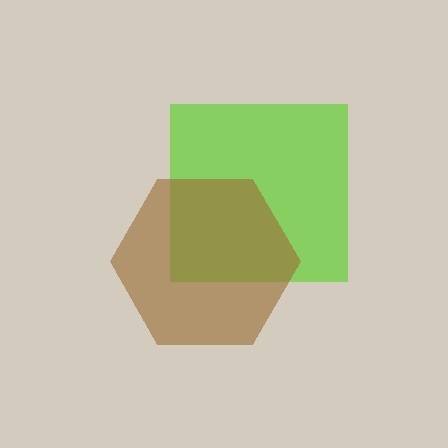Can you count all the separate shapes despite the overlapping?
Yes, there are 2 separate shapes.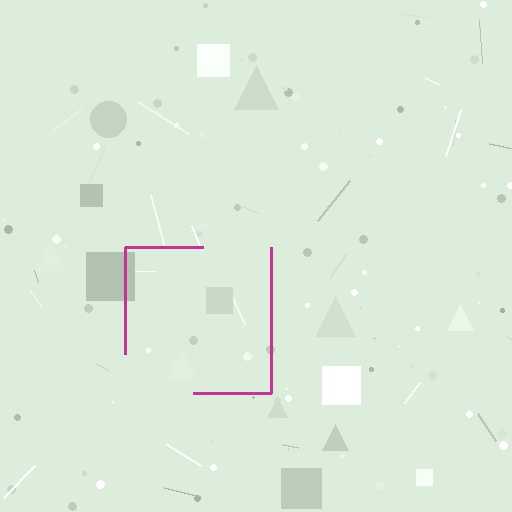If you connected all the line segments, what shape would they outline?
They would outline a square.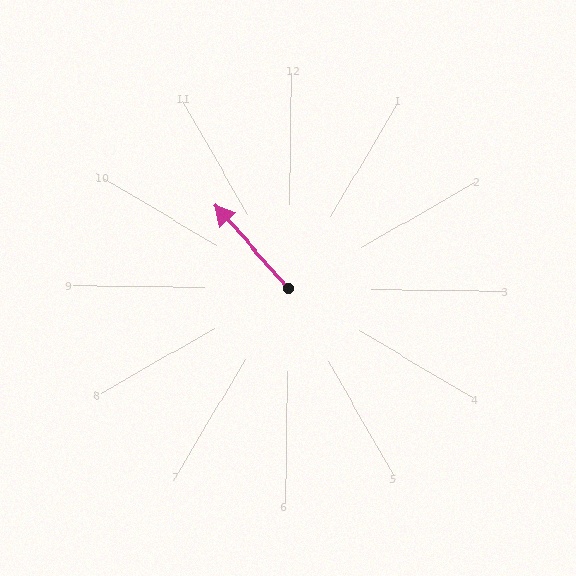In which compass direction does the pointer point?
Northwest.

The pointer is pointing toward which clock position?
Roughly 11 o'clock.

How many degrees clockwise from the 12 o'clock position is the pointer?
Approximately 318 degrees.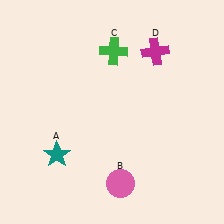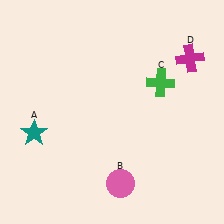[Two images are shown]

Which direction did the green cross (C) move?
The green cross (C) moved right.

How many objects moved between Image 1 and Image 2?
3 objects moved between the two images.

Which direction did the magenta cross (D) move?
The magenta cross (D) moved right.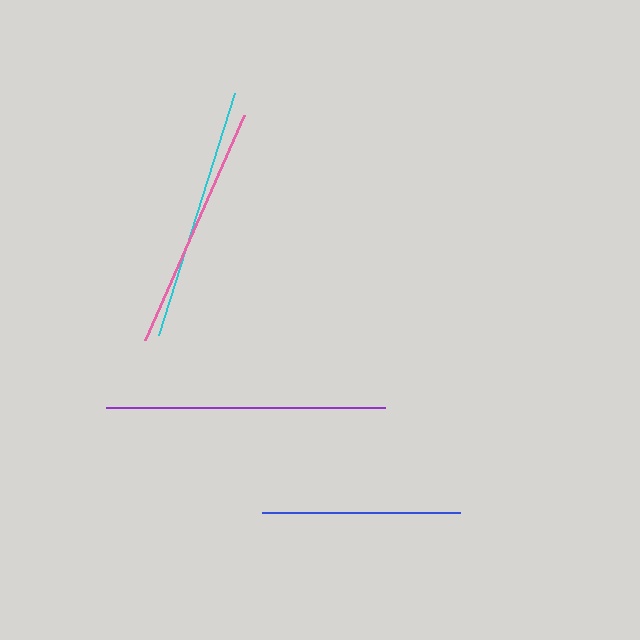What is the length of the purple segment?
The purple segment is approximately 279 pixels long.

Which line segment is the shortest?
The blue line is the shortest at approximately 198 pixels.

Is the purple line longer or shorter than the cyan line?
The purple line is longer than the cyan line.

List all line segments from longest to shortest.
From longest to shortest: purple, cyan, pink, blue.